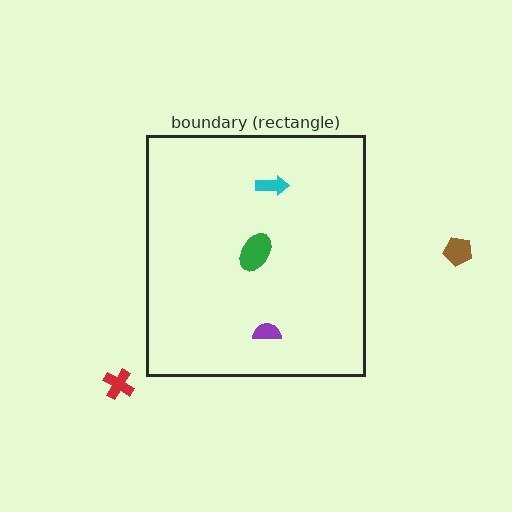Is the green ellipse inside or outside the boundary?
Inside.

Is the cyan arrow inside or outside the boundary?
Inside.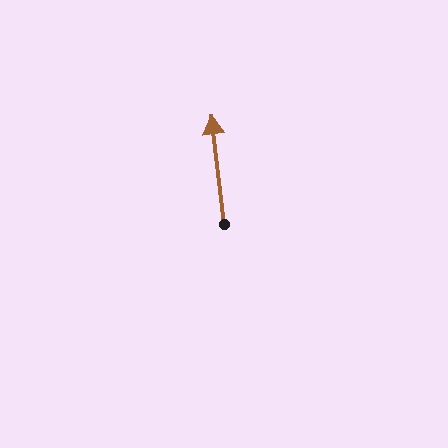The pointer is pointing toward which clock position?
Roughly 12 o'clock.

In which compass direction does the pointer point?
North.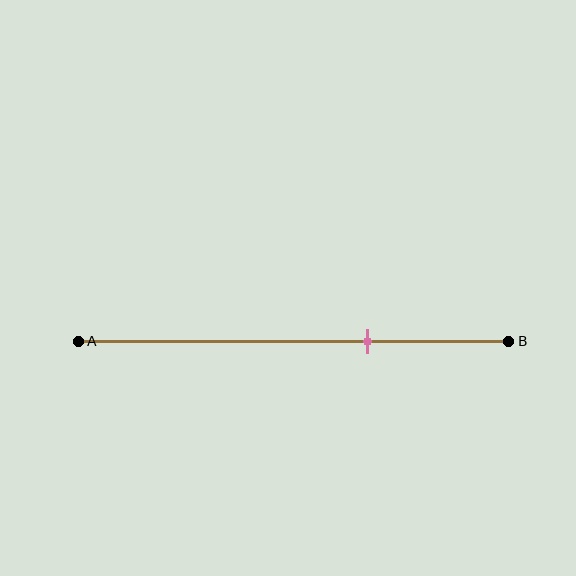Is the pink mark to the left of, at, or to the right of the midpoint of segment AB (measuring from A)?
The pink mark is to the right of the midpoint of segment AB.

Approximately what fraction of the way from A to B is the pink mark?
The pink mark is approximately 65% of the way from A to B.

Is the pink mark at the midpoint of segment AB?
No, the mark is at about 65% from A, not at the 50% midpoint.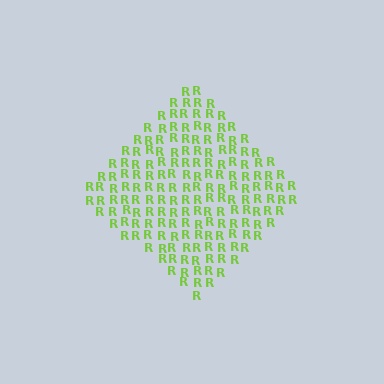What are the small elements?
The small elements are letter R's.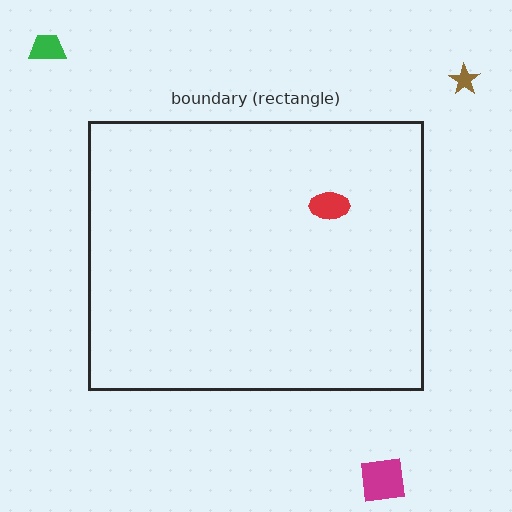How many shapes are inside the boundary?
1 inside, 3 outside.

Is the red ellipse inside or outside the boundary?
Inside.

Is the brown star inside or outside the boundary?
Outside.